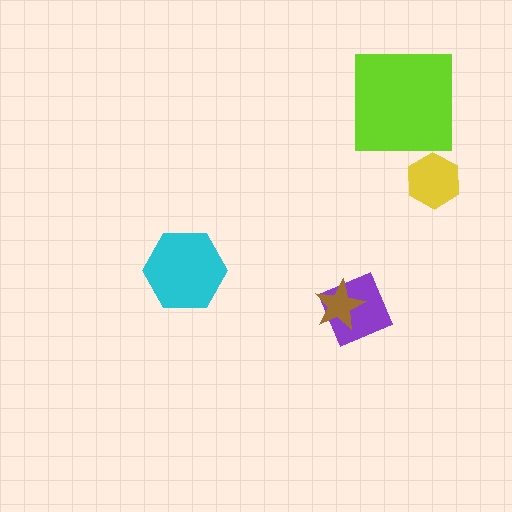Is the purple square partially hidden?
Yes, it is partially covered by another shape.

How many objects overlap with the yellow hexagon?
0 objects overlap with the yellow hexagon.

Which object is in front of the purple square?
The brown star is in front of the purple square.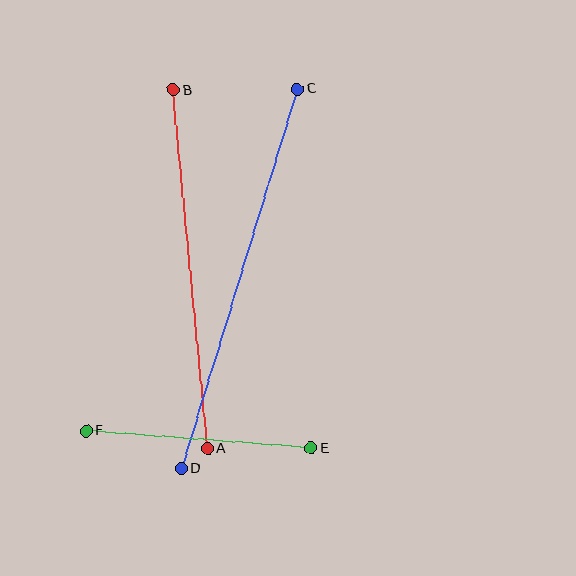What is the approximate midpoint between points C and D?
The midpoint is at approximately (239, 279) pixels.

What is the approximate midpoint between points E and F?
The midpoint is at approximately (198, 439) pixels.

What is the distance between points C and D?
The distance is approximately 397 pixels.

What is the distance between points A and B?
The distance is approximately 360 pixels.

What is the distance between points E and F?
The distance is approximately 226 pixels.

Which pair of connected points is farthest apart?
Points C and D are farthest apart.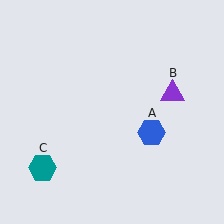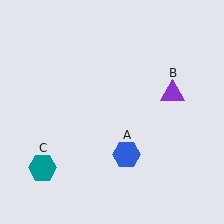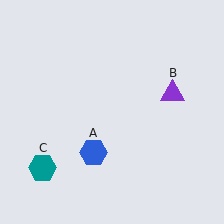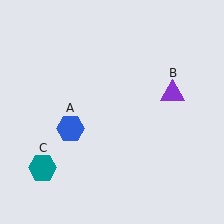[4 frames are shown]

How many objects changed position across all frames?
1 object changed position: blue hexagon (object A).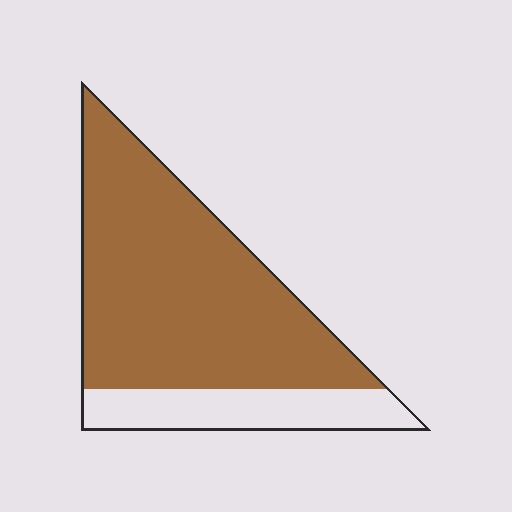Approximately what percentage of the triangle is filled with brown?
Approximately 75%.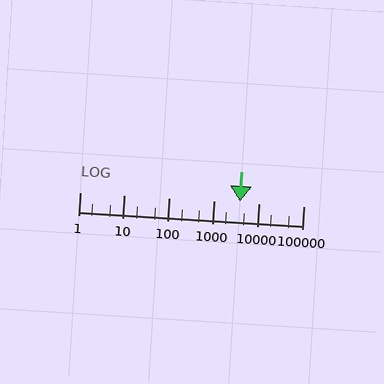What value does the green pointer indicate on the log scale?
The pointer indicates approximately 3900.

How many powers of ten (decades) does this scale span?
The scale spans 5 decades, from 1 to 100000.